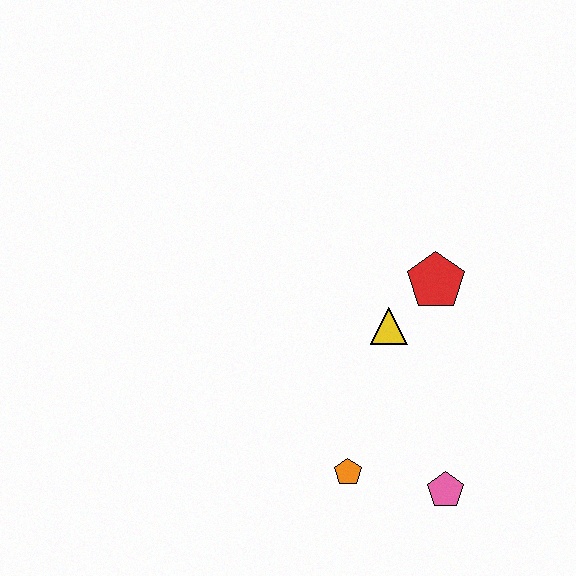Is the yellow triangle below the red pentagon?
Yes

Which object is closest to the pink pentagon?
The orange pentagon is closest to the pink pentagon.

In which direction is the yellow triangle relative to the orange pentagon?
The yellow triangle is above the orange pentagon.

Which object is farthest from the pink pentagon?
The red pentagon is farthest from the pink pentagon.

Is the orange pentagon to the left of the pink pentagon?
Yes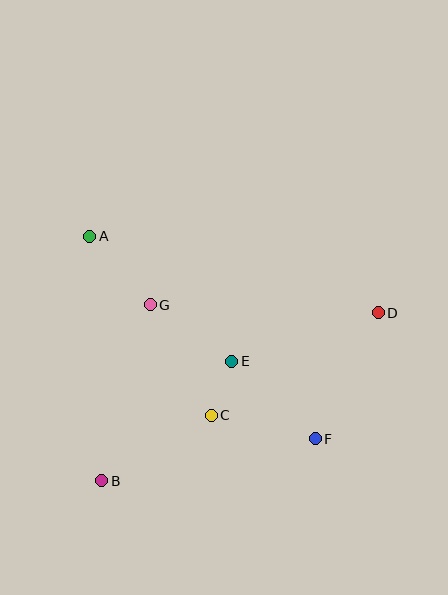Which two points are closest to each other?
Points C and E are closest to each other.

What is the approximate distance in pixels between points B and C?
The distance between B and C is approximately 127 pixels.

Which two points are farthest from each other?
Points B and D are farthest from each other.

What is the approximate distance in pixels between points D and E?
The distance between D and E is approximately 154 pixels.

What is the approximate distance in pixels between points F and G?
The distance between F and G is approximately 213 pixels.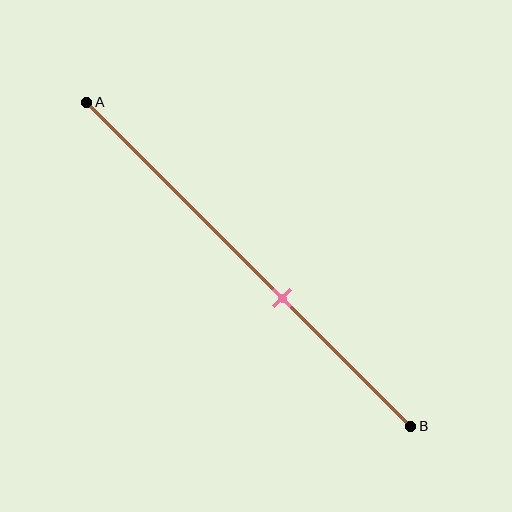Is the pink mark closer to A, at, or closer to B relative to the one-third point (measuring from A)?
The pink mark is closer to point B than the one-third point of segment AB.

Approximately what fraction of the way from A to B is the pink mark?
The pink mark is approximately 60% of the way from A to B.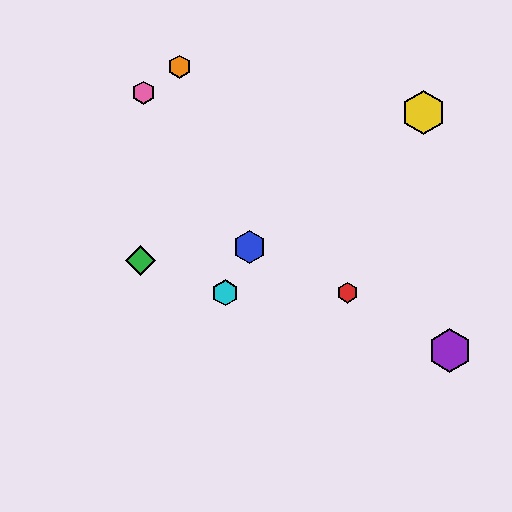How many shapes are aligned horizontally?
2 shapes (the red hexagon, the cyan hexagon) are aligned horizontally.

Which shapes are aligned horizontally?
The red hexagon, the cyan hexagon are aligned horizontally.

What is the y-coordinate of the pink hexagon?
The pink hexagon is at y≈93.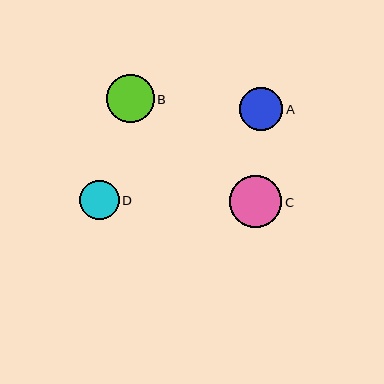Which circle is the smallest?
Circle D is the smallest with a size of approximately 39 pixels.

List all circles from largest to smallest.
From largest to smallest: C, B, A, D.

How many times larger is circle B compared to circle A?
Circle B is approximately 1.1 times the size of circle A.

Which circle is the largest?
Circle C is the largest with a size of approximately 52 pixels.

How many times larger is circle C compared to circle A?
Circle C is approximately 1.2 times the size of circle A.